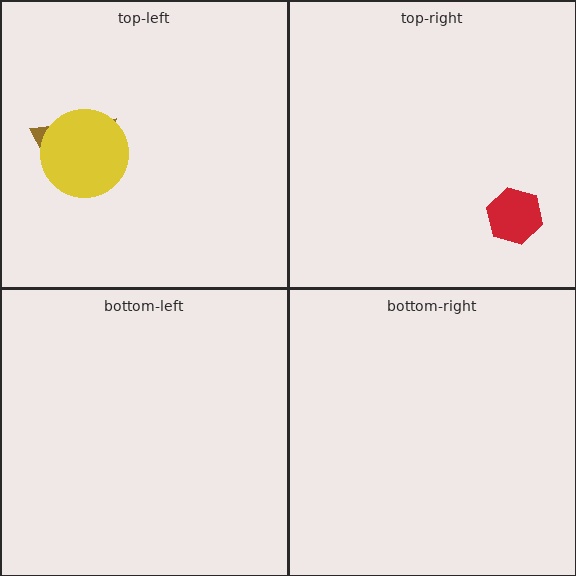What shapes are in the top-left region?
The brown trapezoid, the yellow circle.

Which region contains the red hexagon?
The top-right region.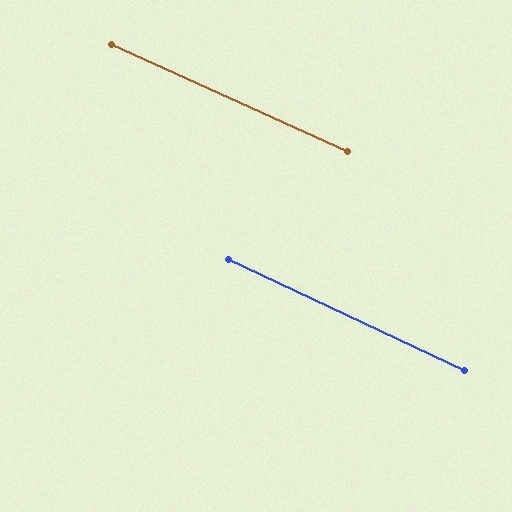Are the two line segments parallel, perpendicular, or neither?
Parallel — their directions differ by only 1.0°.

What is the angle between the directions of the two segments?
Approximately 1 degree.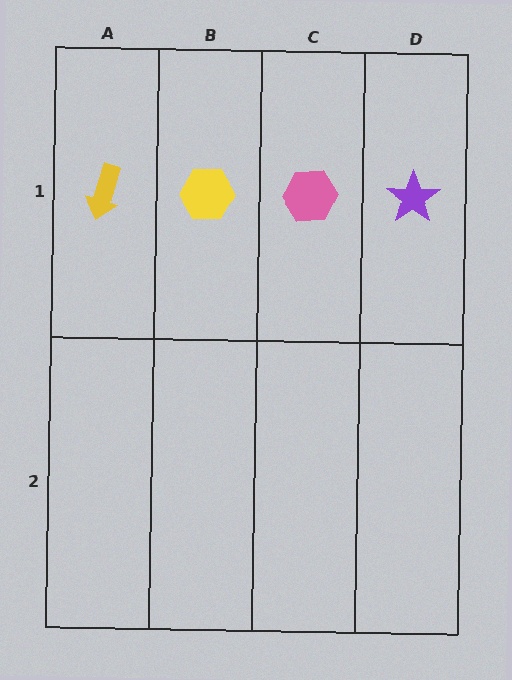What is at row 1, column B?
A yellow hexagon.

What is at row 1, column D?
A purple star.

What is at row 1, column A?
A yellow arrow.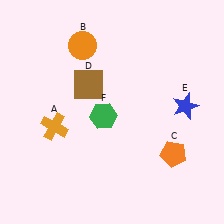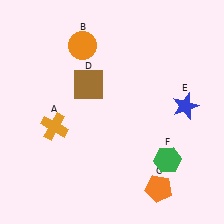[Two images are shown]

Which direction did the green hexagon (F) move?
The green hexagon (F) moved right.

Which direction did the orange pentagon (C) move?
The orange pentagon (C) moved down.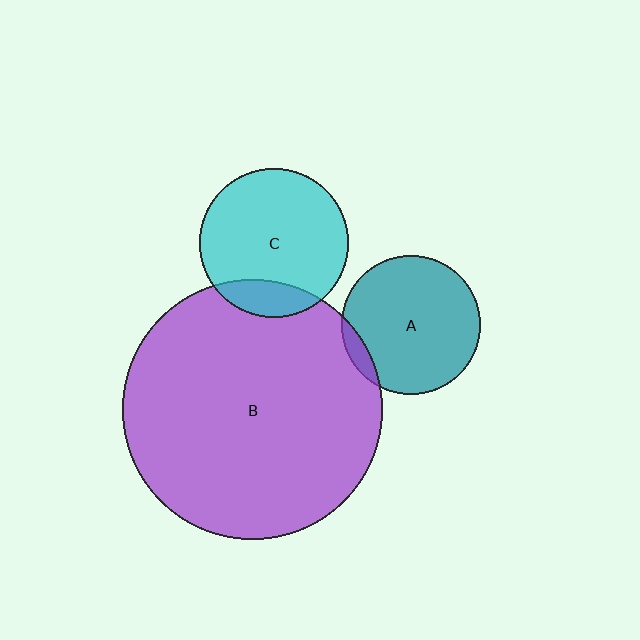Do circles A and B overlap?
Yes.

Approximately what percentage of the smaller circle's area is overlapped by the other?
Approximately 5%.